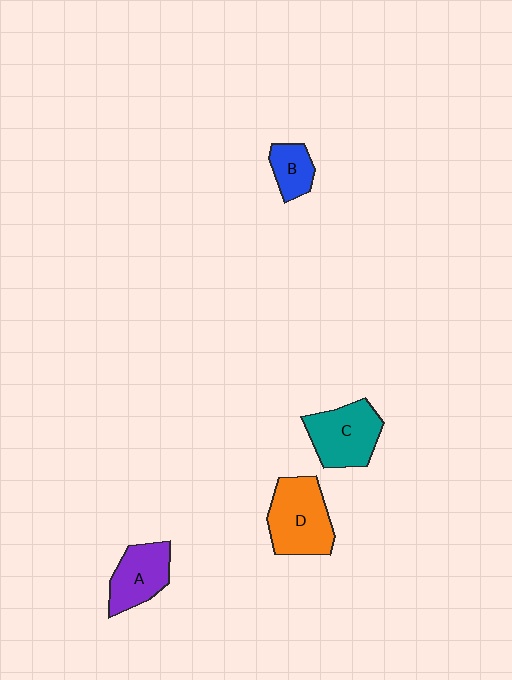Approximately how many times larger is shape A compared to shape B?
Approximately 1.6 times.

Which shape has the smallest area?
Shape B (blue).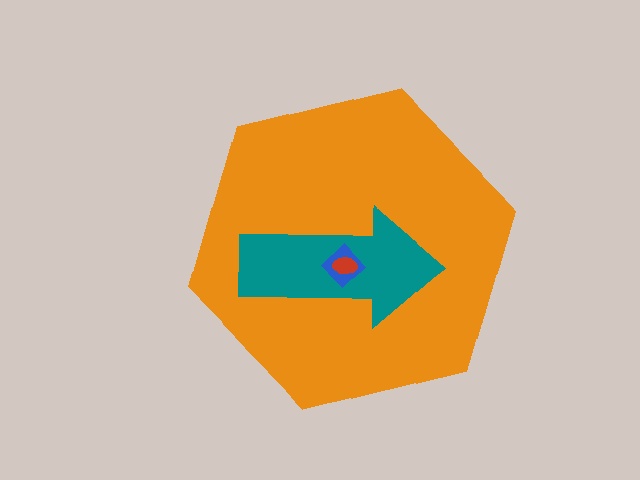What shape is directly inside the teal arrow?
The blue diamond.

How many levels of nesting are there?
4.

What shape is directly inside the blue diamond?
The red ellipse.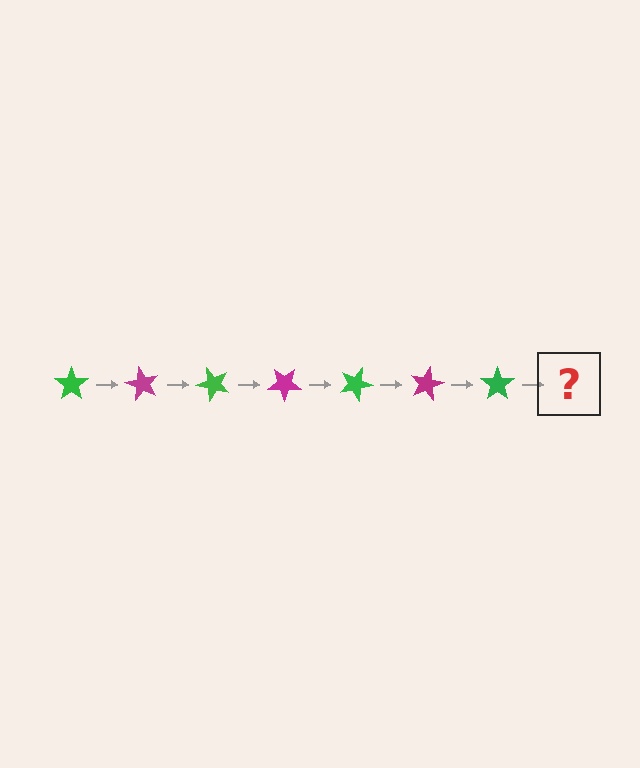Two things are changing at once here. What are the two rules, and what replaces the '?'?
The two rules are that it rotates 60 degrees each step and the color cycles through green and magenta. The '?' should be a magenta star, rotated 420 degrees from the start.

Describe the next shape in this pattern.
It should be a magenta star, rotated 420 degrees from the start.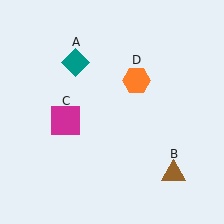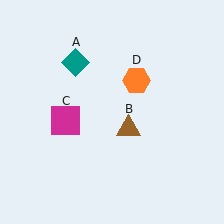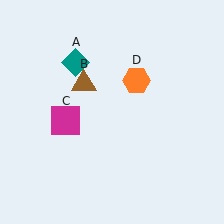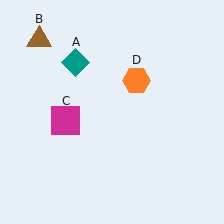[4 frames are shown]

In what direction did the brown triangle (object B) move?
The brown triangle (object B) moved up and to the left.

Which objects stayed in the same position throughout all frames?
Teal diamond (object A) and magenta square (object C) and orange hexagon (object D) remained stationary.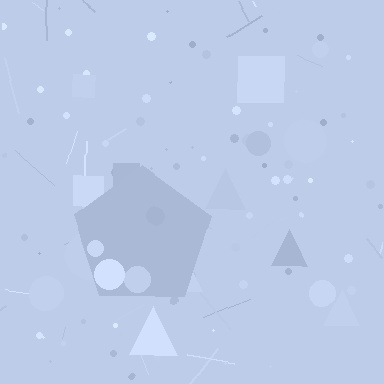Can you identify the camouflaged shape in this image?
The camouflaged shape is a pentagon.